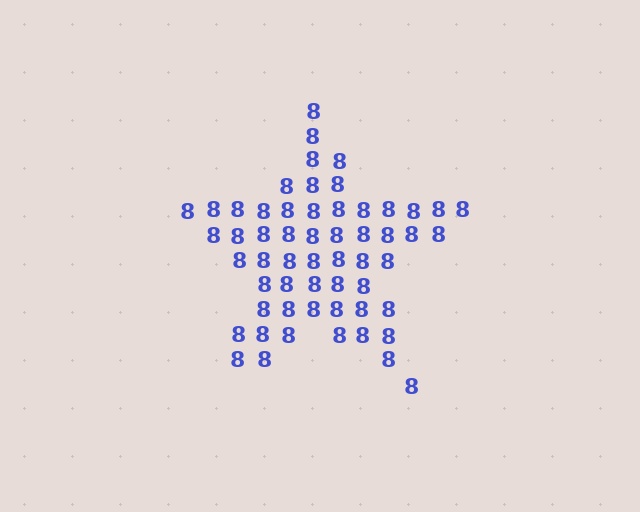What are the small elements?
The small elements are digit 8's.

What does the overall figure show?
The overall figure shows a star.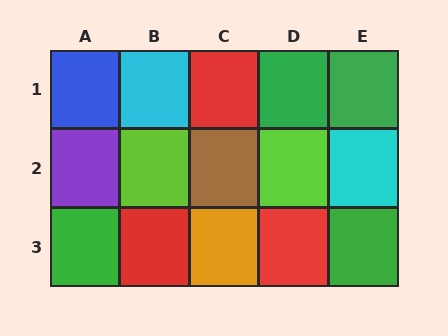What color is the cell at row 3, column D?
Red.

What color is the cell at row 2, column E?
Cyan.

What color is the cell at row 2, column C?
Brown.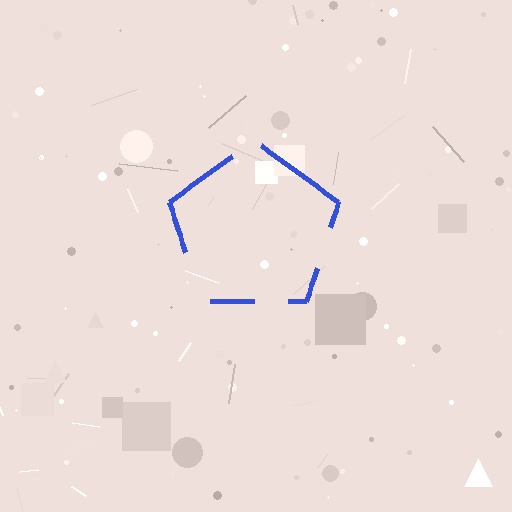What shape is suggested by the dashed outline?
The dashed outline suggests a pentagon.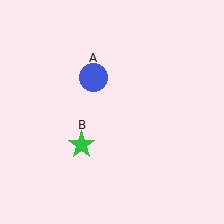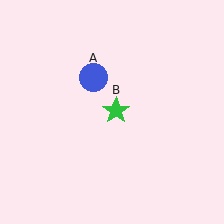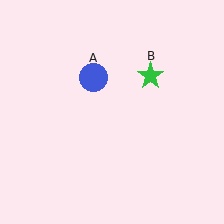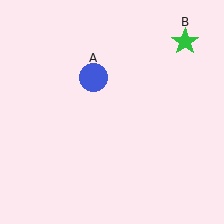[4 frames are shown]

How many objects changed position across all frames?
1 object changed position: green star (object B).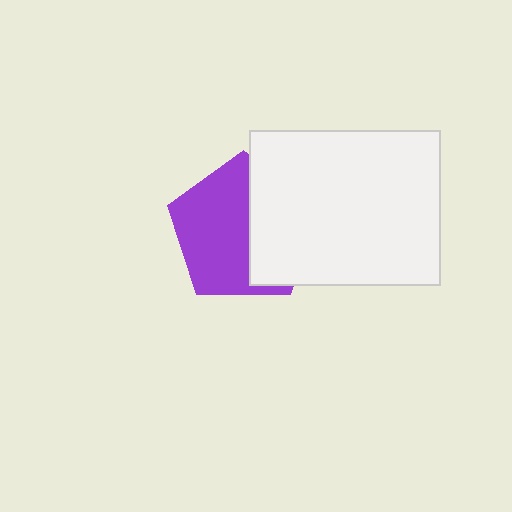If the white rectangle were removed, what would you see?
You would see the complete purple pentagon.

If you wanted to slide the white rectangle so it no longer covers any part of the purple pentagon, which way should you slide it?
Slide it right — that is the most direct way to separate the two shapes.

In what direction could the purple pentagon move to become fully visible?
The purple pentagon could move left. That would shift it out from behind the white rectangle entirely.